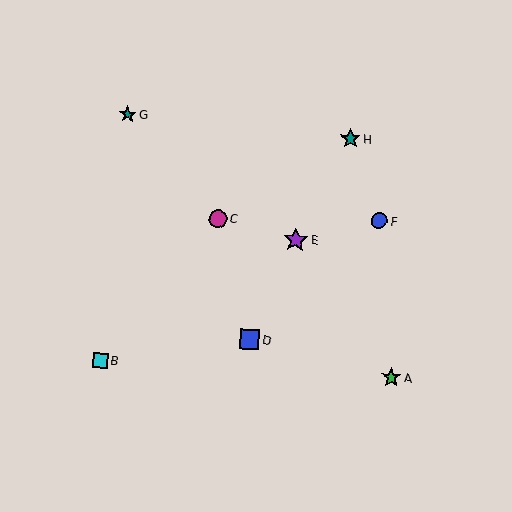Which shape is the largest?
The purple star (labeled E) is the largest.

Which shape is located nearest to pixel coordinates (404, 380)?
The green star (labeled A) at (391, 377) is nearest to that location.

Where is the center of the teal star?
The center of the teal star is at (350, 139).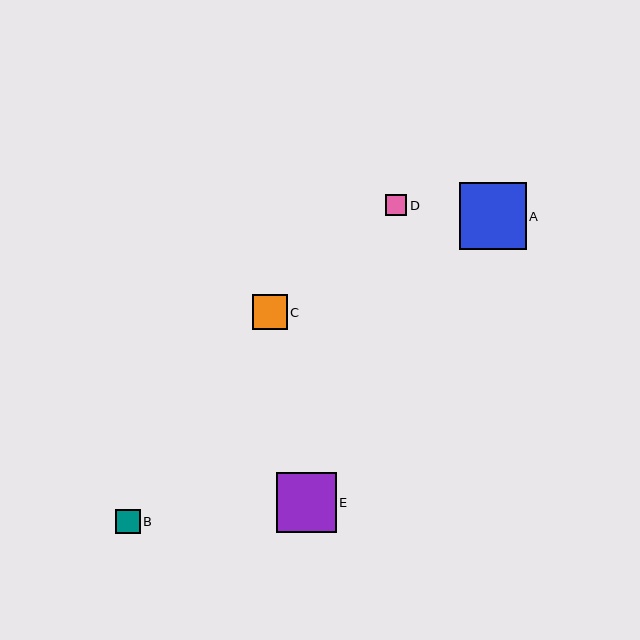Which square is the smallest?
Square D is the smallest with a size of approximately 21 pixels.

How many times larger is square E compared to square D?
Square E is approximately 2.8 times the size of square D.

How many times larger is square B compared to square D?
Square B is approximately 1.1 times the size of square D.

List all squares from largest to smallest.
From largest to smallest: A, E, C, B, D.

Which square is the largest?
Square A is the largest with a size of approximately 67 pixels.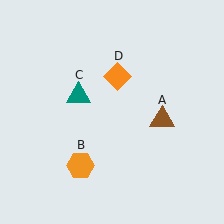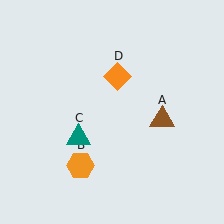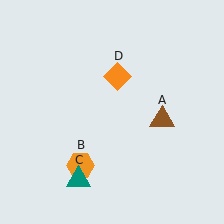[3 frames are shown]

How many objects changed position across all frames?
1 object changed position: teal triangle (object C).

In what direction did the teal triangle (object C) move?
The teal triangle (object C) moved down.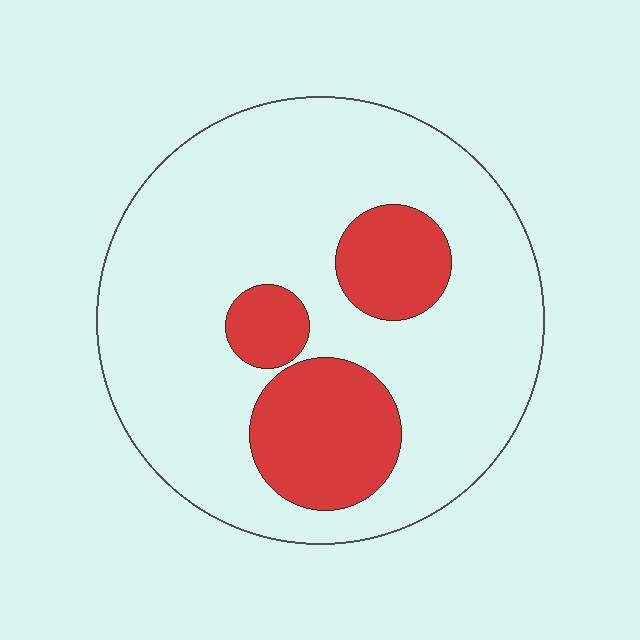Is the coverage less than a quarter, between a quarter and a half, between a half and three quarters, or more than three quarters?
Less than a quarter.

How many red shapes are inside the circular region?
3.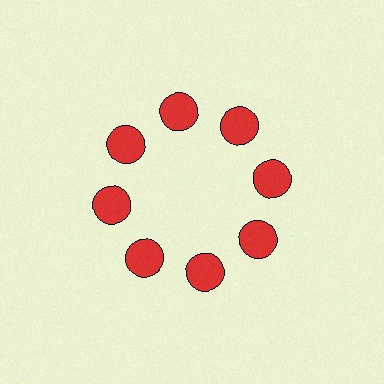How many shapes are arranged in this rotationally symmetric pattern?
There are 8 shapes, arranged in 8 groups of 1.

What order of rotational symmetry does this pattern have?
This pattern has 8-fold rotational symmetry.